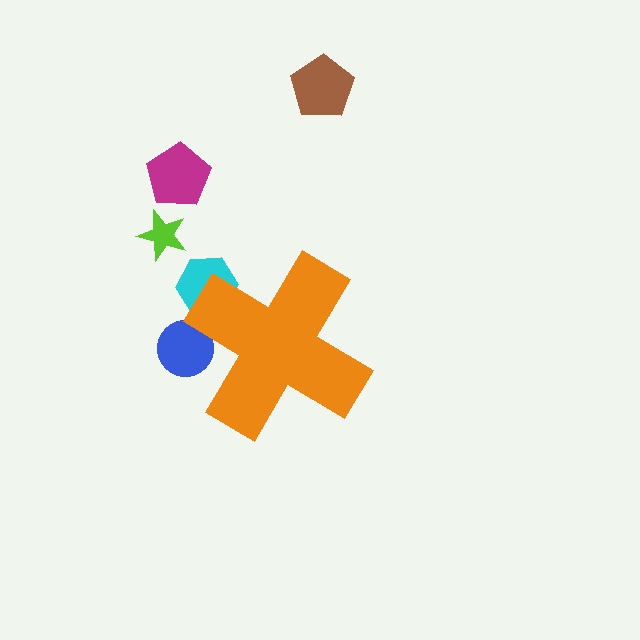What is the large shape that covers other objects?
An orange cross.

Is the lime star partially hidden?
No, the lime star is fully visible.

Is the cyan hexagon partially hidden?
Yes, the cyan hexagon is partially hidden behind the orange cross.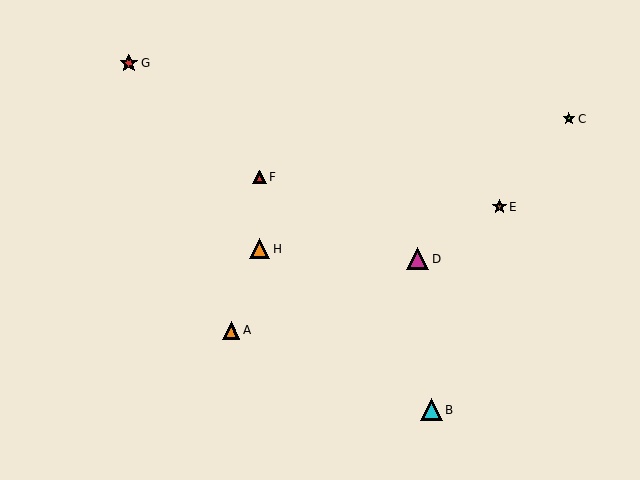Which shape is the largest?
The magenta triangle (labeled D) is the largest.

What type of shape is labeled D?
Shape D is a magenta triangle.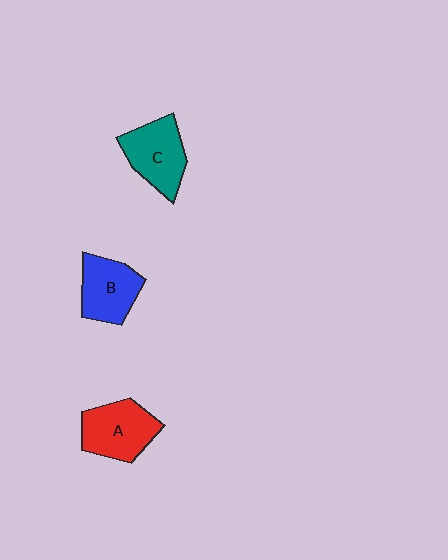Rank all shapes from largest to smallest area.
From largest to smallest: A (red), C (teal), B (blue).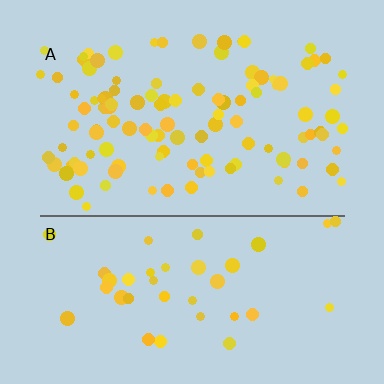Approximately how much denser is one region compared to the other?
Approximately 2.8× — region A over region B.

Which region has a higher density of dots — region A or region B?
A (the top).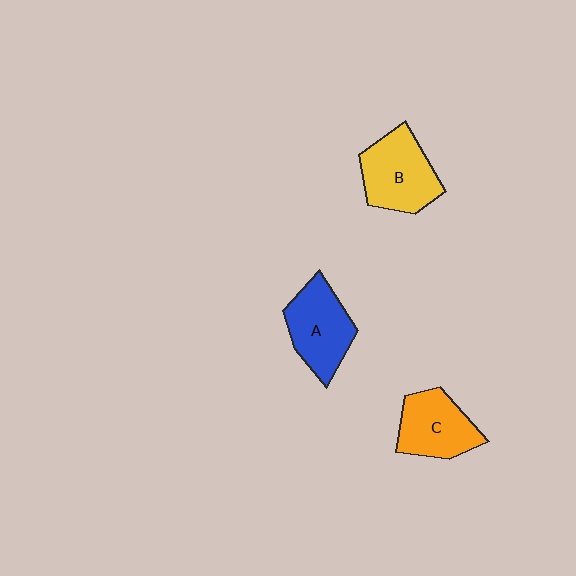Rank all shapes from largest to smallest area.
From largest to smallest: B (yellow), A (blue), C (orange).